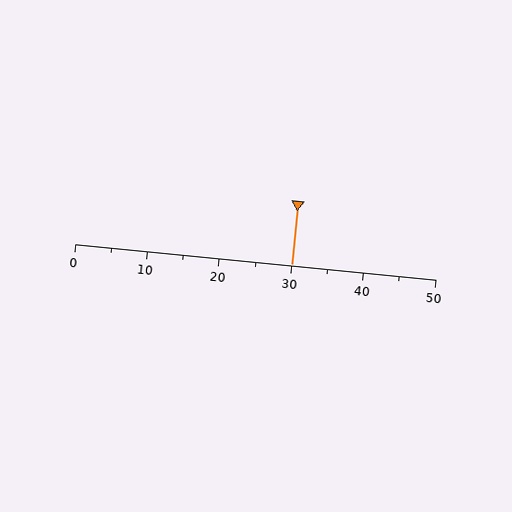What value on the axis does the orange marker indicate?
The marker indicates approximately 30.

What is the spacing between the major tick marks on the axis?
The major ticks are spaced 10 apart.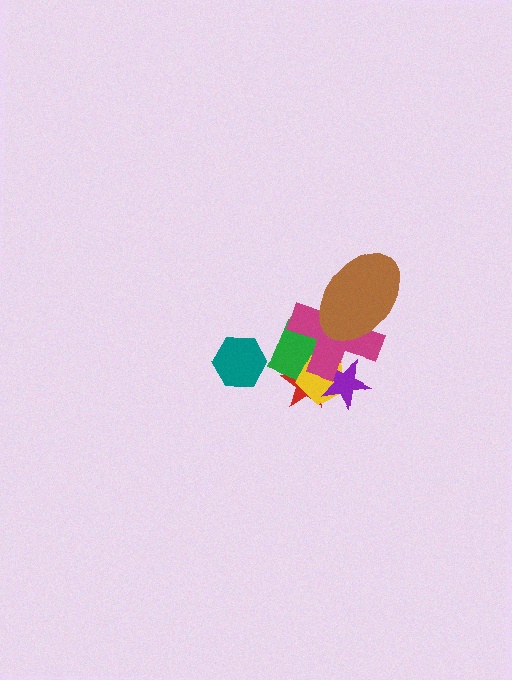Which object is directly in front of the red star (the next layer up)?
The green square is directly in front of the red star.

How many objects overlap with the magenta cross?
5 objects overlap with the magenta cross.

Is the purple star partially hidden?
Yes, it is partially covered by another shape.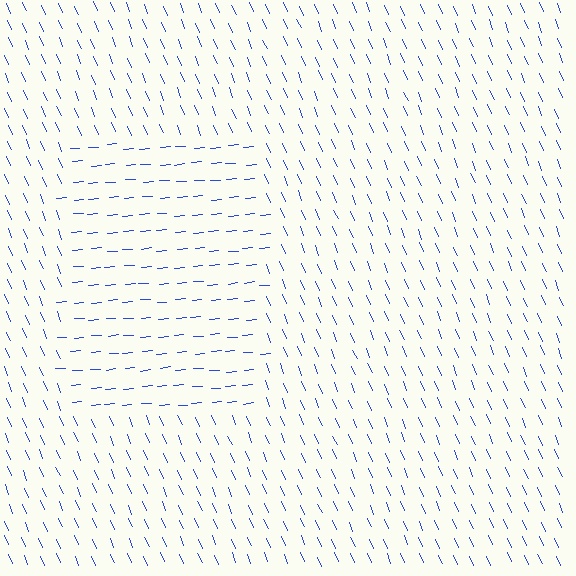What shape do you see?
I see a rectangle.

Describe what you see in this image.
The image is filled with small blue line segments. A rectangle region in the image has lines oriented differently from the surrounding lines, creating a visible texture boundary.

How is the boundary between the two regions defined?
The boundary is defined purely by a change in line orientation (approximately 72 degrees difference). All lines are the same color and thickness.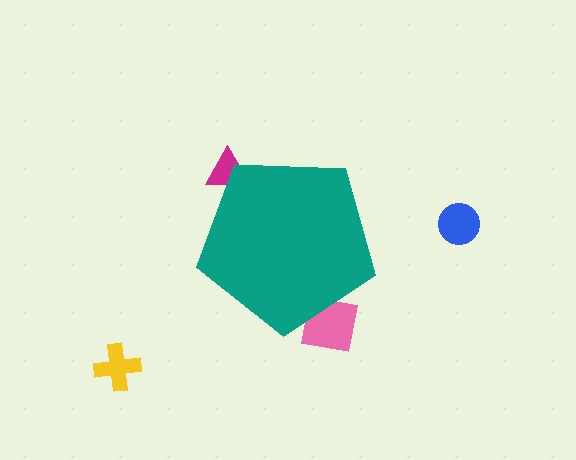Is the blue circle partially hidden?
No, the blue circle is fully visible.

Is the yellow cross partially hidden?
No, the yellow cross is fully visible.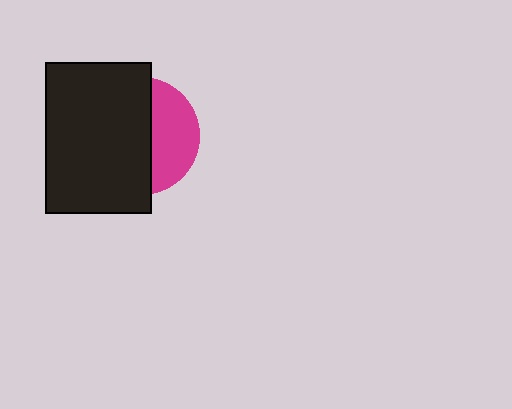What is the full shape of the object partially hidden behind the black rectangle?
The partially hidden object is a magenta circle.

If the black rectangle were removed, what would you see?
You would see the complete magenta circle.